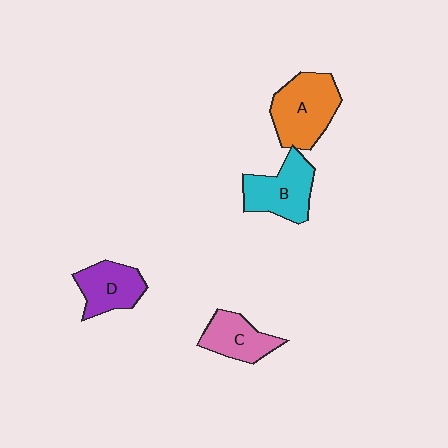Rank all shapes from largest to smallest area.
From largest to smallest: A (orange), B (cyan), D (purple), C (pink).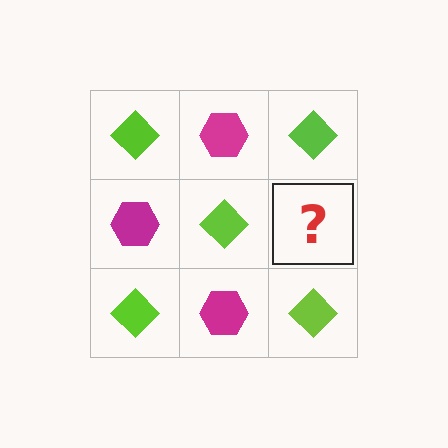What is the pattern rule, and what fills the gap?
The rule is that it alternates lime diamond and magenta hexagon in a checkerboard pattern. The gap should be filled with a magenta hexagon.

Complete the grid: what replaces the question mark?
The question mark should be replaced with a magenta hexagon.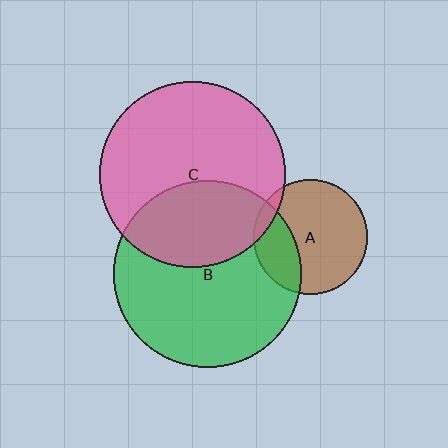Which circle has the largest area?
Circle B (green).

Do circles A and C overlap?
Yes.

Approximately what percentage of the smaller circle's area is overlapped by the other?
Approximately 5%.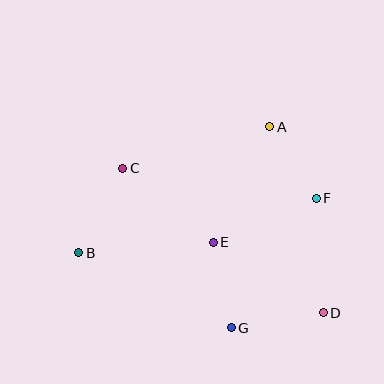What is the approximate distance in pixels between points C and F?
The distance between C and F is approximately 196 pixels.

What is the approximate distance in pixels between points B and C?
The distance between B and C is approximately 95 pixels.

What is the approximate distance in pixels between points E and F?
The distance between E and F is approximately 112 pixels.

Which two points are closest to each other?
Points A and F are closest to each other.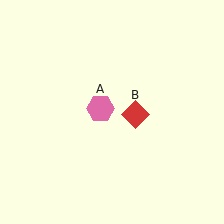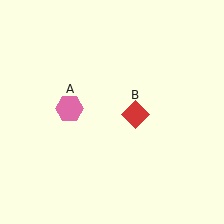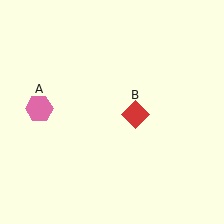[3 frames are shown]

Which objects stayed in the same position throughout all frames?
Red diamond (object B) remained stationary.